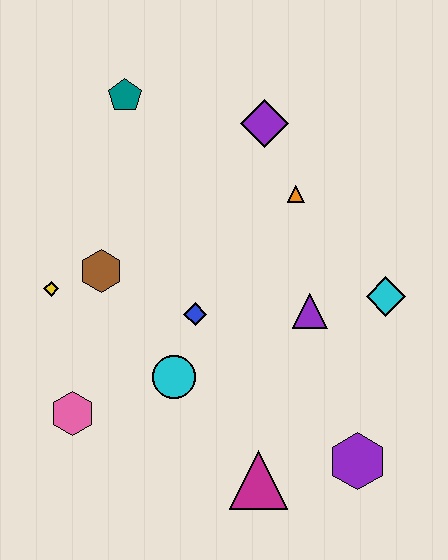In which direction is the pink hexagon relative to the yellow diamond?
The pink hexagon is below the yellow diamond.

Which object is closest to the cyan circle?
The blue diamond is closest to the cyan circle.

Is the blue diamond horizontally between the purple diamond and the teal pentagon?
Yes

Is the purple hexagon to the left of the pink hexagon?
No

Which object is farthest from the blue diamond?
The teal pentagon is farthest from the blue diamond.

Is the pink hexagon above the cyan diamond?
No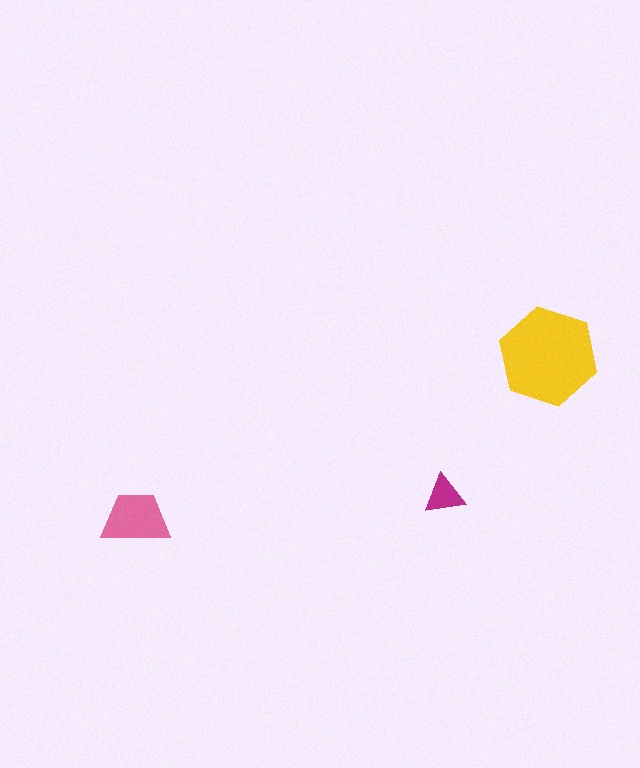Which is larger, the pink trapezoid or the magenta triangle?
The pink trapezoid.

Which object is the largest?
The yellow hexagon.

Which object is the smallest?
The magenta triangle.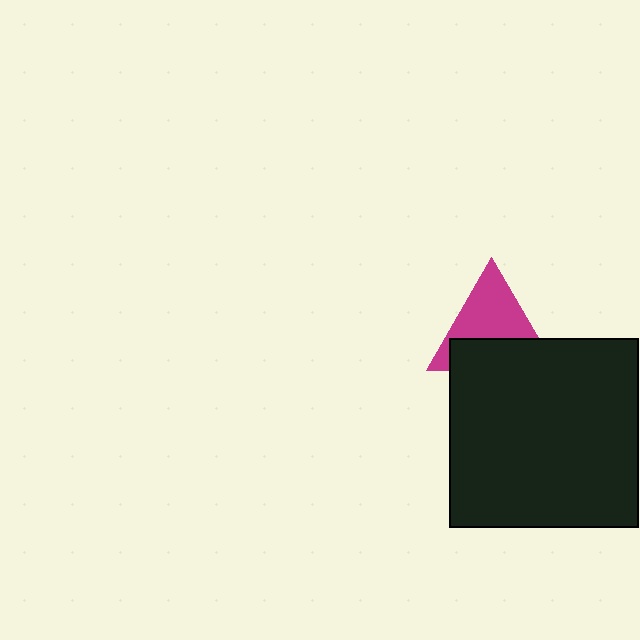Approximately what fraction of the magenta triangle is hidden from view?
Roughly 44% of the magenta triangle is hidden behind the black square.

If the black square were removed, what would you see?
You would see the complete magenta triangle.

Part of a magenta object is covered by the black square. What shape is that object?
It is a triangle.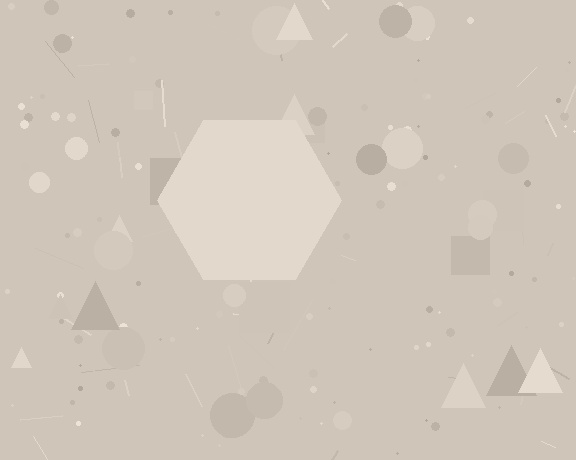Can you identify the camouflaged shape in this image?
The camouflaged shape is a hexagon.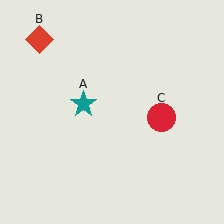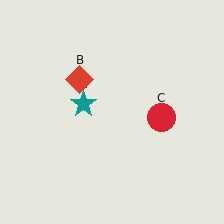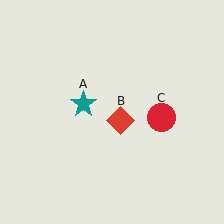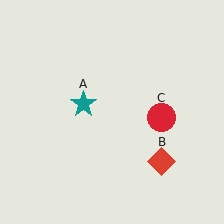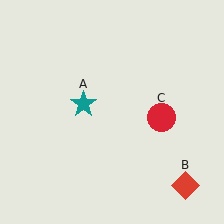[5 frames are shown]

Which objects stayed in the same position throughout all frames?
Teal star (object A) and red circle (object C) remained stationary.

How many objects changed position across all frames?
1 object changed position: red diamond (object B).